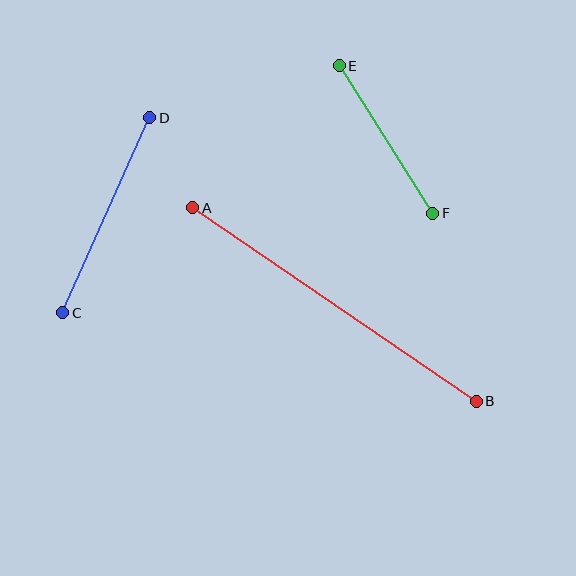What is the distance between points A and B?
The distance is approximately 343 pixels.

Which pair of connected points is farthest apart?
Points A and B are farthest apart.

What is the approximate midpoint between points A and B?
The midpoint is at approximately (334, 305) pixels.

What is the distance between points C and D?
The distance is approximately 214 pixels.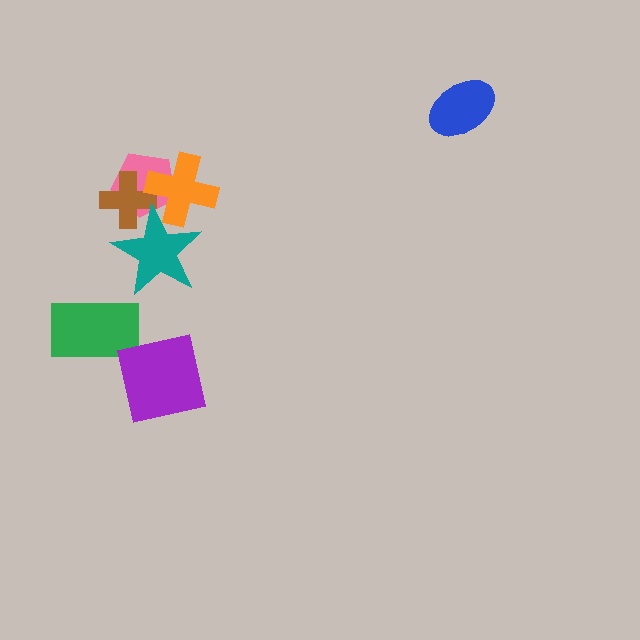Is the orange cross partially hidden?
Yes, it is partially covered by another shape.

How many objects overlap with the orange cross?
3 objects overlap with the orange cross.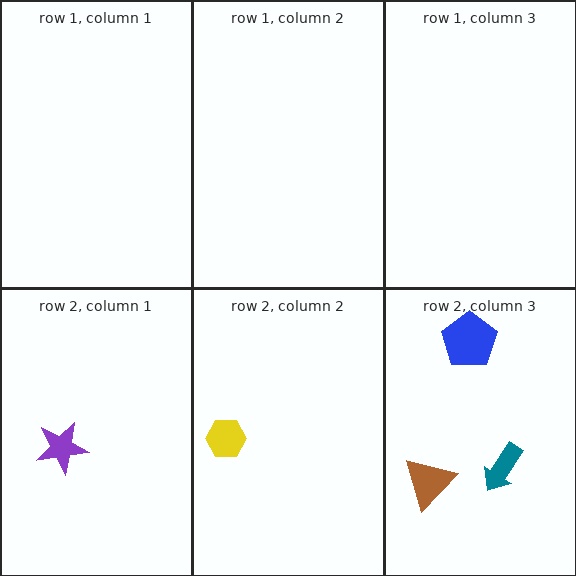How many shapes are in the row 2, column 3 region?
3.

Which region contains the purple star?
The row 2, column 1 region.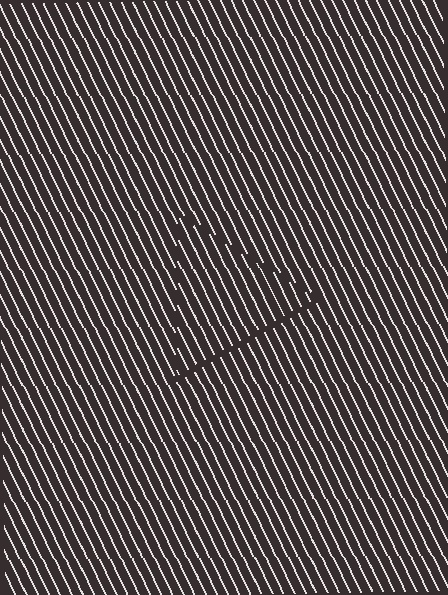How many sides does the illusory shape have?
3 sides — the line-ends trace a triangle.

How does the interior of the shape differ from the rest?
The interior of the shape contains the same grating, shifted by half a period — the contour is defined by the phase discontinuity where line-ends from the inner and outer gratings abut.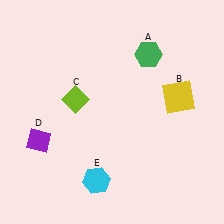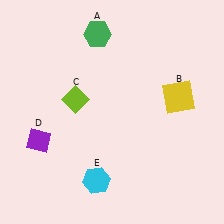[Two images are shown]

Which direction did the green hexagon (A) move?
The green hexagon (A) moved left.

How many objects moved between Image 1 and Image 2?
1 object moved between the two images.